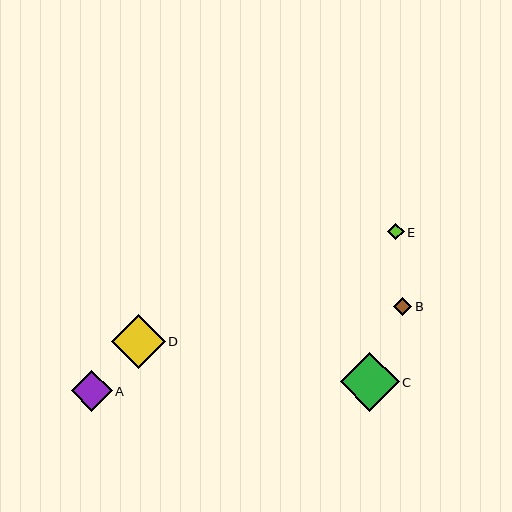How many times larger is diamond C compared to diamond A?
Diamond C is approximately 1.4 times the size of diamond A.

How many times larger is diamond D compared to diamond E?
Diamond D is approximately 3.3 times the size of diamond E.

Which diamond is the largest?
Diamond C is the largest with a size of approximately 59 pixels.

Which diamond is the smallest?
Diamond E is the smallest with a size of approximately 16 pixels.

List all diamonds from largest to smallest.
From largest to smallest: C, D, A, B, E.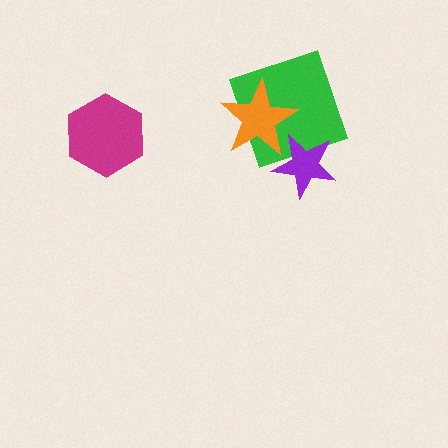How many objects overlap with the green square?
2 objects overlap with the green square.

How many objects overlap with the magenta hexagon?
0 objects overlap with the magenta hexagon.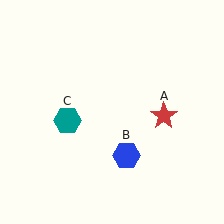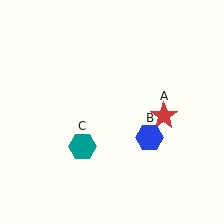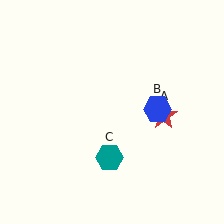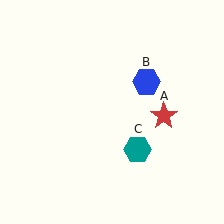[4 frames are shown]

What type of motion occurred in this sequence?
The blue hexagon (object B), teal hexagon (object C) rotated counterclockwise around the center of the scene.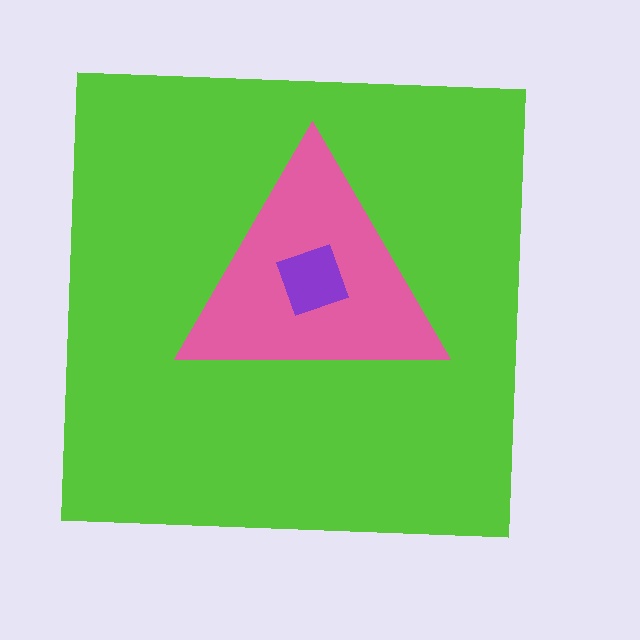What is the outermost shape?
The lime square.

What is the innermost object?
The purple diamond.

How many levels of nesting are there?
3.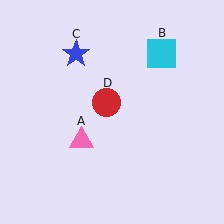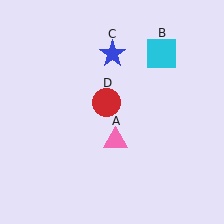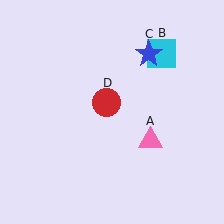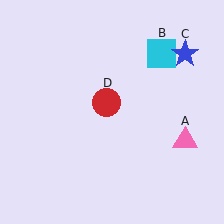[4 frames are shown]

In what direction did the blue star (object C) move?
The blue star (object C) moved right.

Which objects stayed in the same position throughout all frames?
Cyan square (object B) and red circle (object D) remained stationary.